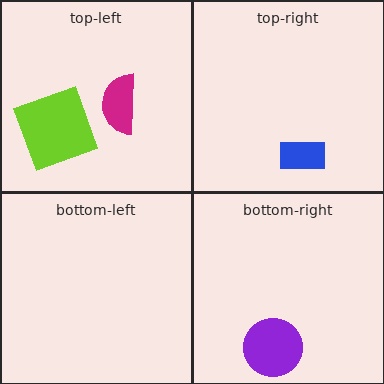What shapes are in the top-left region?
The lime square, the magenta semicircle.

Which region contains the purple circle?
The bottom-right region.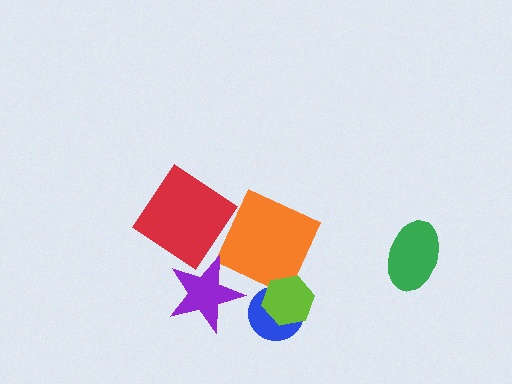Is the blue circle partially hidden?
Yes, it is partially covered by another shape.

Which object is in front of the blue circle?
The lime hexagon is in front of the blue circle.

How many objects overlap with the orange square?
0 objects overlap with the orange square.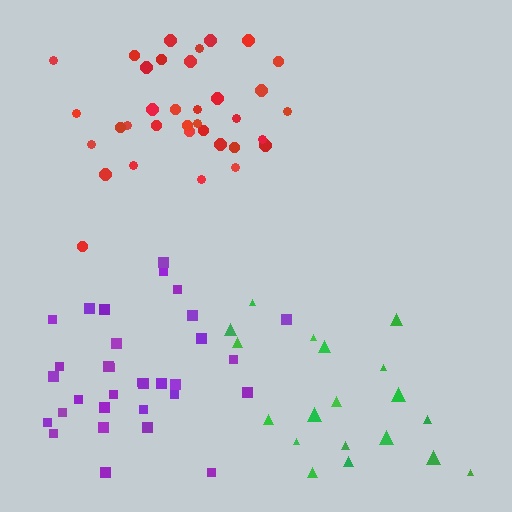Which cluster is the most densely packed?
Red.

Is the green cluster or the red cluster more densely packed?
Red.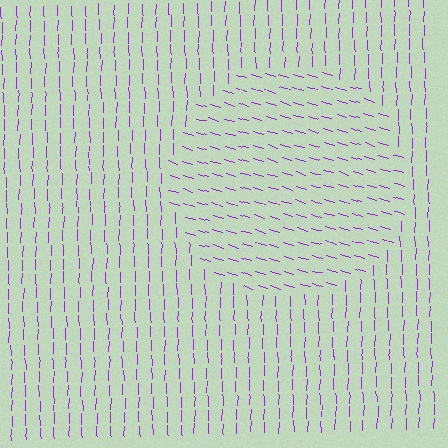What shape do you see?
I see a circle.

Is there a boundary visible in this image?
Yes, there is a texture boundary formed by a change in line orientation.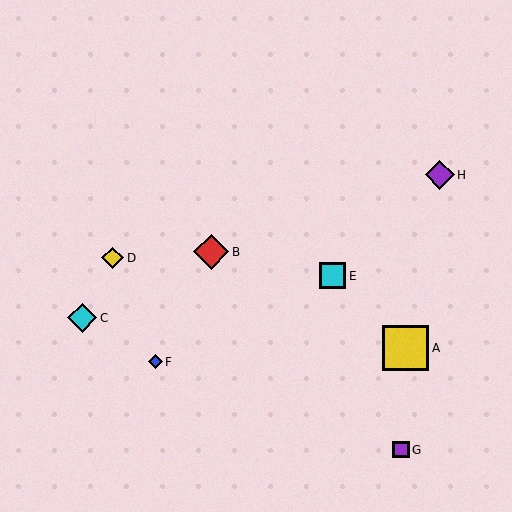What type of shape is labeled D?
Shape D is a yellow diamond.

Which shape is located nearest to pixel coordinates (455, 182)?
The purple diamond (labeled H) at (440, 175) is nearest to that location.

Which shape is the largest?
The yellow square (labeled A) is the largest.